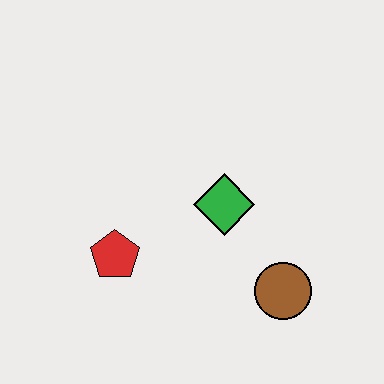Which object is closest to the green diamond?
The brown circle is closest to the green diamond.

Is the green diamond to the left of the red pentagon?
No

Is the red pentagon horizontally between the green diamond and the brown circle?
No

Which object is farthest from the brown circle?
The red pentagon is farthest from the brown circle.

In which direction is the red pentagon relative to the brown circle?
The red pentagon is to the left of the brown circle.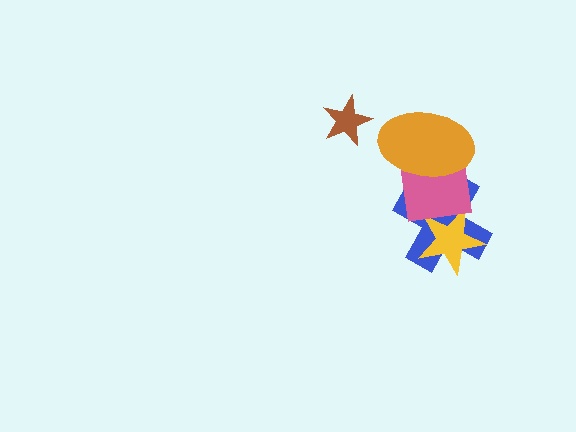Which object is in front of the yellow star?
The pink square is in front of the yellow star.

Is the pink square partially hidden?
Yes, it is partially covered by another shape.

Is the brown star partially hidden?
No, no other shape covers it.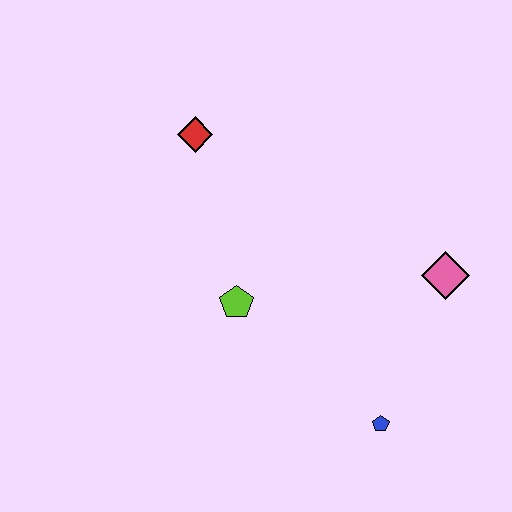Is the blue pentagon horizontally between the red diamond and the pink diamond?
Yes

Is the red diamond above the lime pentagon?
Yes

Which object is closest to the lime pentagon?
The red diamond is closest to the lime pentagon.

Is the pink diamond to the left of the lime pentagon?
No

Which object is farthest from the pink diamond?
The red diamond is farthest from the pink diamond.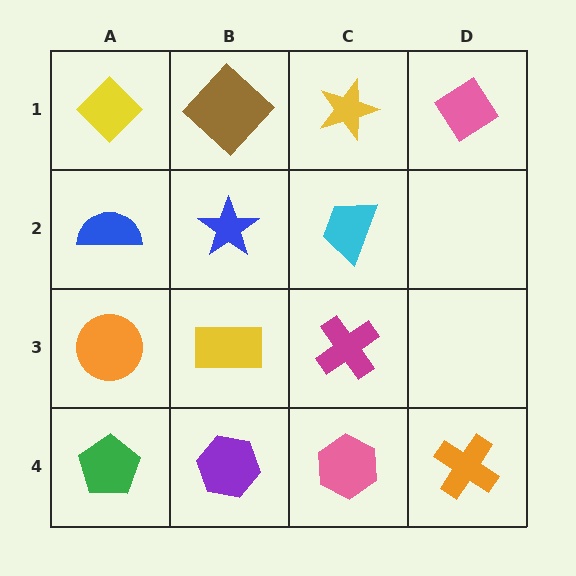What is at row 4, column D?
An orange cross.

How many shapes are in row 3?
3 shapes.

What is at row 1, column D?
A pink diamond.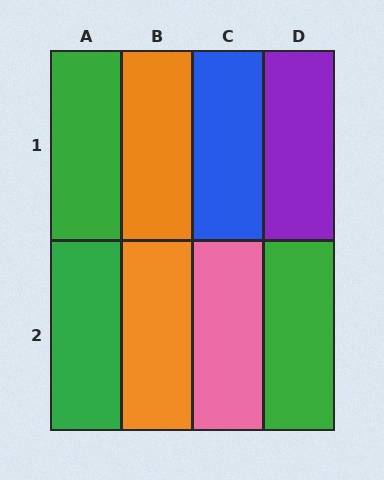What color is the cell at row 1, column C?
Blue.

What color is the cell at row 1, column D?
Purple.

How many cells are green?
3 cells are green.